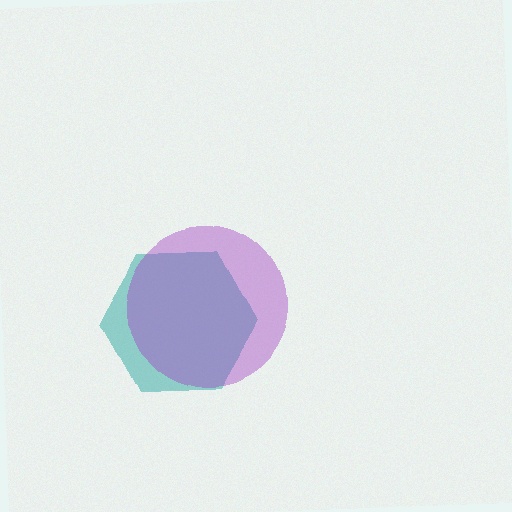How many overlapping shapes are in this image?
There are 2 overlapping shapes in the image.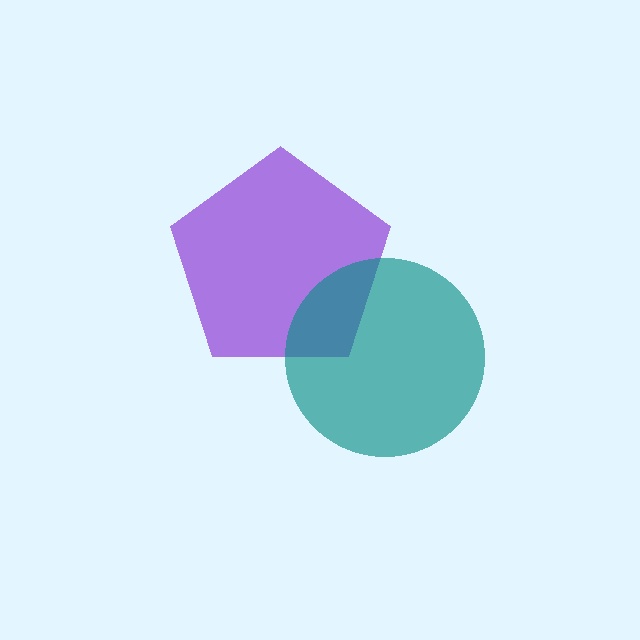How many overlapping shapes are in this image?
There are 2 overlapping shapes in the image.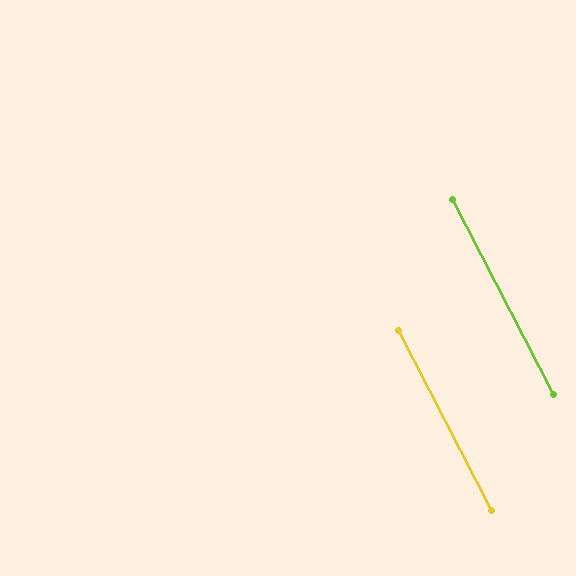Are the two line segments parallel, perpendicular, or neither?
Parallel — their directions differ by only 0.2°.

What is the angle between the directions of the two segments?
Approximately 0 degrees.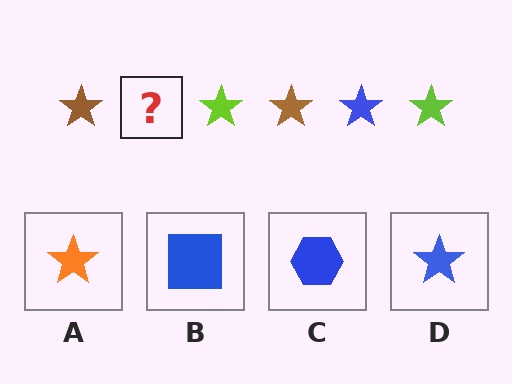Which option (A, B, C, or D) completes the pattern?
D.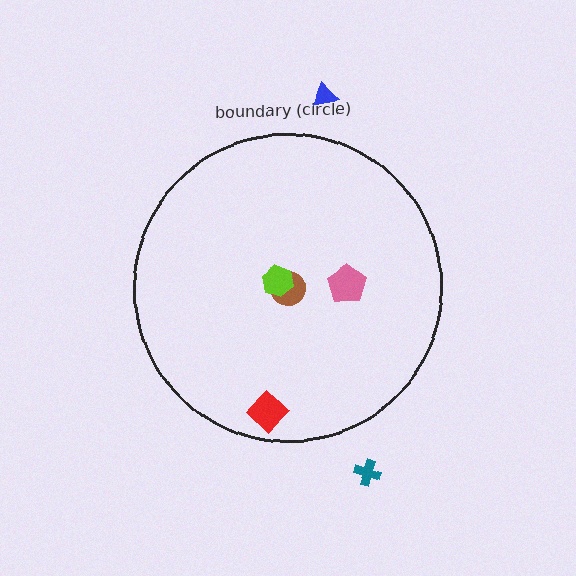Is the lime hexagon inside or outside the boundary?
Inside.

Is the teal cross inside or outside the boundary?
Outside.